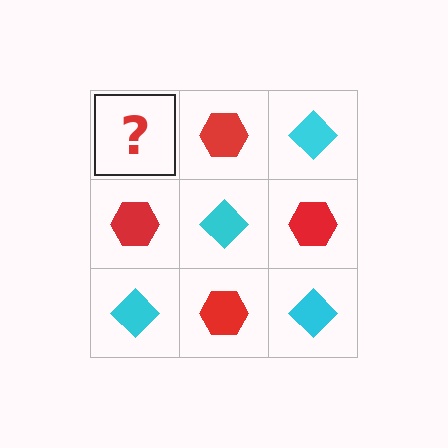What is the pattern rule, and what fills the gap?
The rule is that it alternates cyan diamond and red hexagon in a checkerboard pattern. The gap should be filled with a cyan diamond.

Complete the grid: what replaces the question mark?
The question mark should be replaced with a cyan diamond.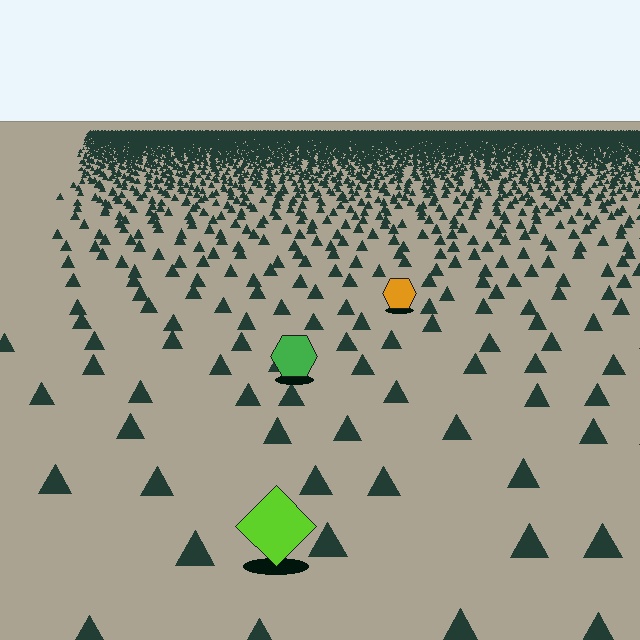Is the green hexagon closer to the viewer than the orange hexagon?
Yes. The green hexagon is closer — you can tell from the texture gradient: the ground texture is coarser near it.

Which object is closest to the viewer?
The lime diamond is closest. The texture marks near it are larger and more spread out.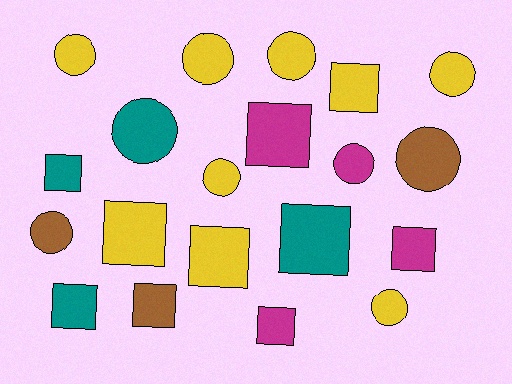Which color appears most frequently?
Yellow, with 9 objects.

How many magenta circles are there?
There is 1 magenta circle.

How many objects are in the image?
There are 20 objects.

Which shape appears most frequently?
Square, with 10 objects.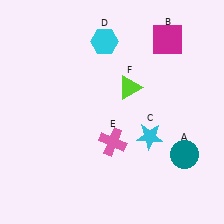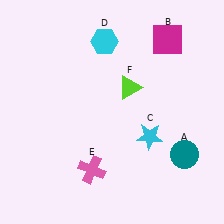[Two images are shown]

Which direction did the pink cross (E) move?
The pink cross (E) moved down.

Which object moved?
The pink cross (E) moved down.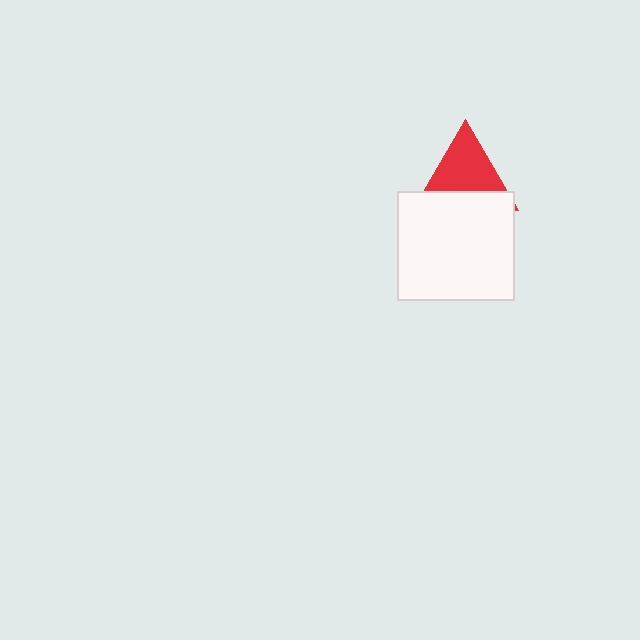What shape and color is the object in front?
The object in front is a white rectangle.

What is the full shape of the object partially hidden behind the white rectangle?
The partially hidden object is a red triangle.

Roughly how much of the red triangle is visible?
About half of it is visible (roughly 62%).